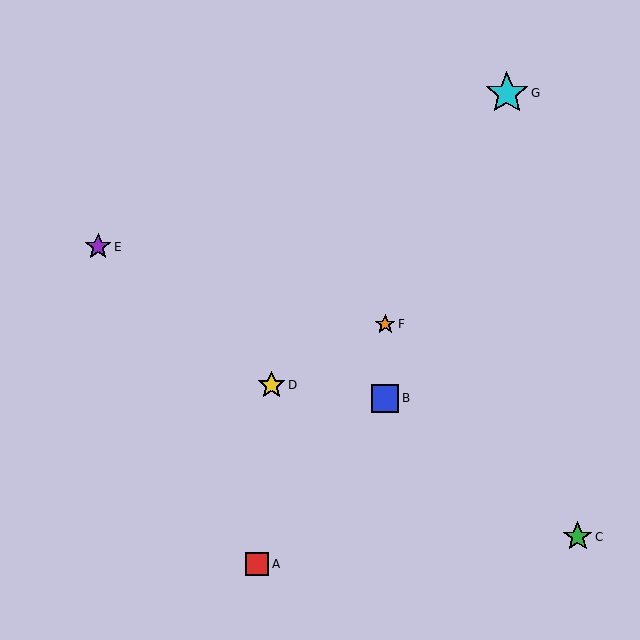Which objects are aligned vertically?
Objects B, F are aligned vertically.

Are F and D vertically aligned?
No, F is at x≈385 and D is at x≈271.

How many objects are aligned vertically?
2 objects (B, F) are aligned vertically.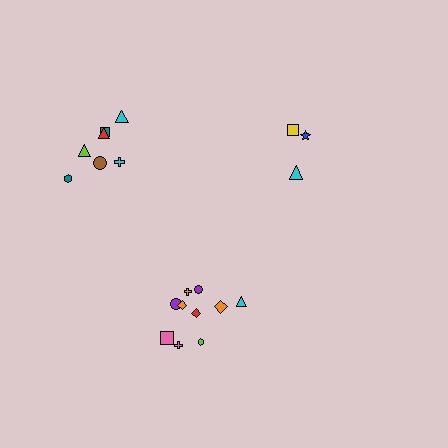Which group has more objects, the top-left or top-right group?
The top-left group.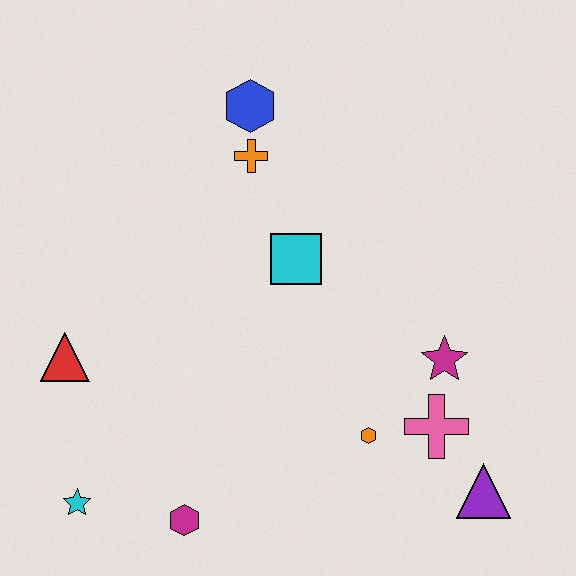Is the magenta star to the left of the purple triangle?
Yes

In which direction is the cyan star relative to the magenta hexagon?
The cyan star is to the left of the magenta hexagon.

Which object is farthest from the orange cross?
The purple triangle is farthest from the orange cross.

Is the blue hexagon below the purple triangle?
No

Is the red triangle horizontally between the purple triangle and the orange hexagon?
No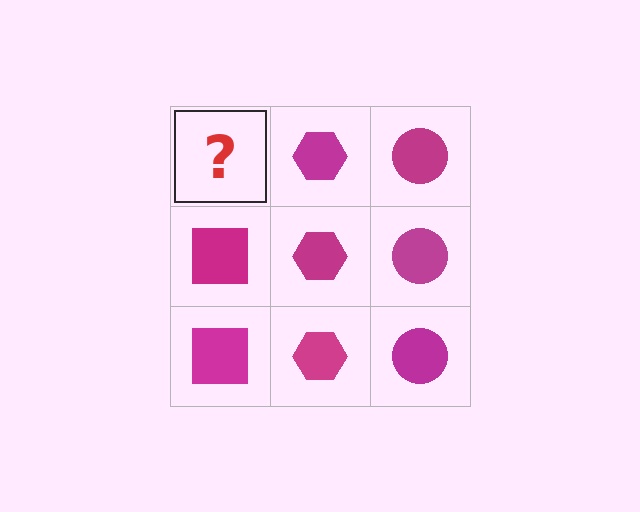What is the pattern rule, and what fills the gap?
The rule is that each column has a consistent shape. The gap should be filled with a magenta square.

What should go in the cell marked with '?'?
The missing cell should contain a magenta square.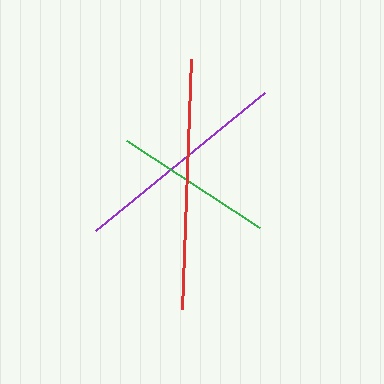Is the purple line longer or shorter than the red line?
The red line is longer than the purple line.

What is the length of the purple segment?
The purple segment is approximately 218 pixels long.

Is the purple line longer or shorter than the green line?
The purple line is longer than the green line.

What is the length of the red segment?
The red segment is approximately 250 pixels long.